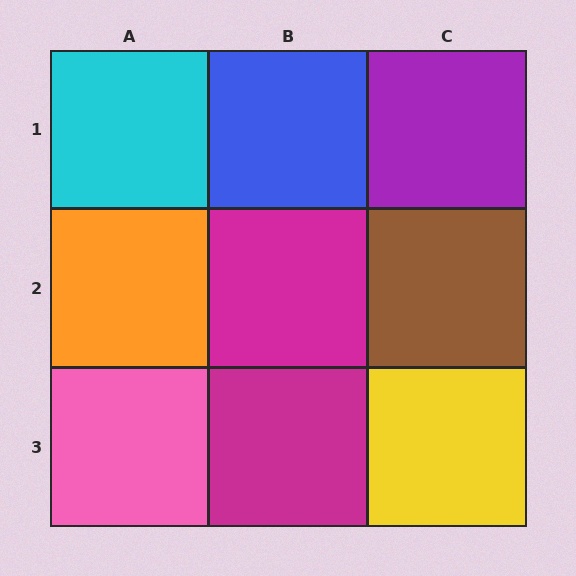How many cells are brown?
1 cell is brown.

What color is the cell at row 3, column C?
Yellow.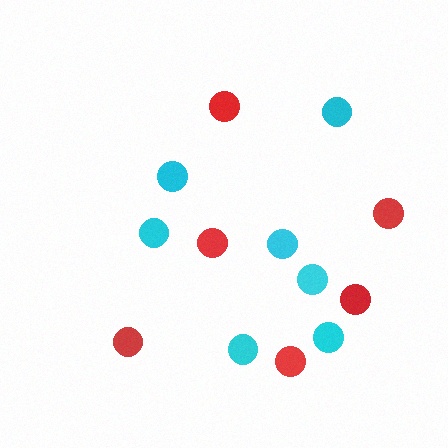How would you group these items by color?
There are 2 groups: one group of cyan circles (7) and one group of red circles (6).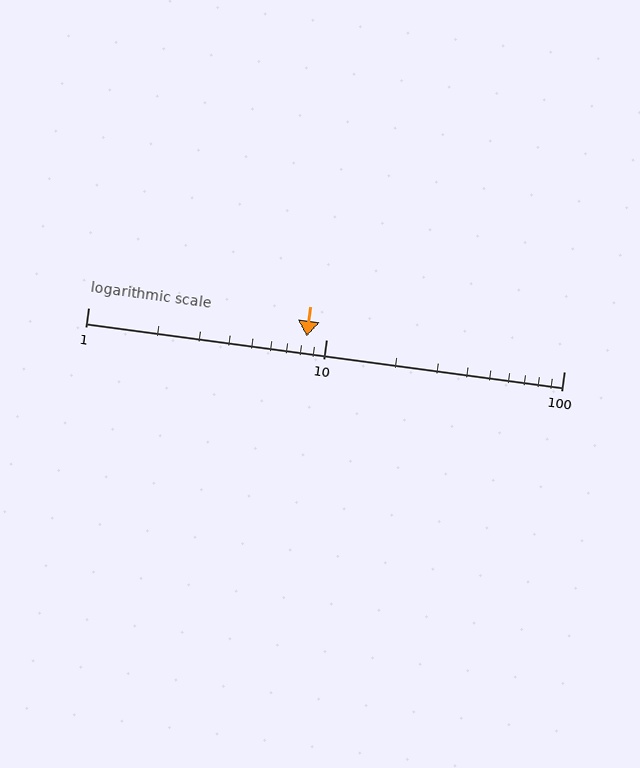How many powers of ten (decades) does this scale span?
The scale spans 2 decades, from 1 to 100.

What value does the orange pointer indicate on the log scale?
The pointer indicates approximately 8.3.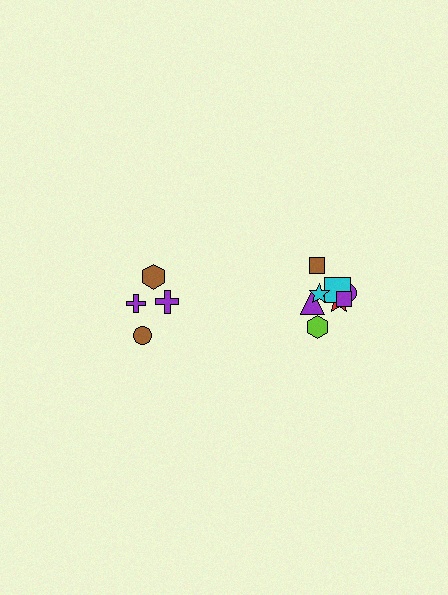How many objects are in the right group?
There are 8 objects.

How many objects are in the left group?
There are 4 objects.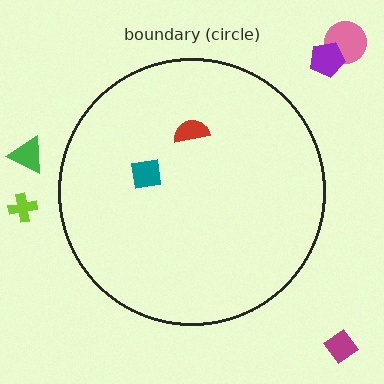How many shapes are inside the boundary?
2 inside, 5 outside.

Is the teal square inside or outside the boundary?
Inside.